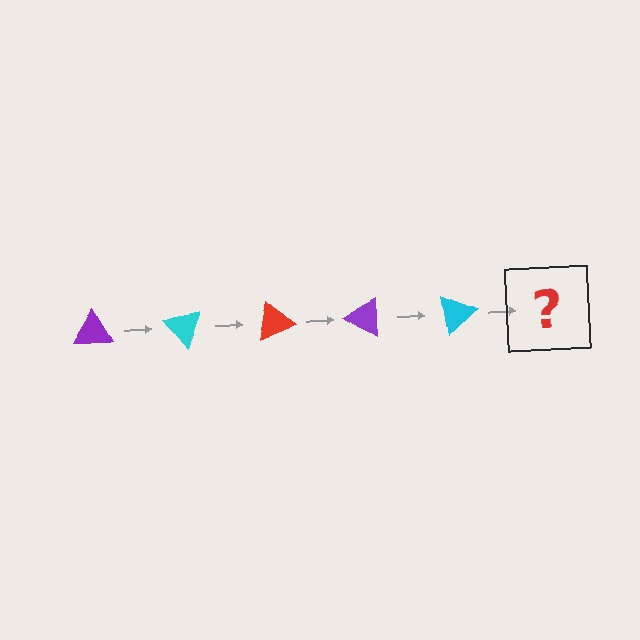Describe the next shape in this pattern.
It should be a red triangle, rotated 250 degrees from the start.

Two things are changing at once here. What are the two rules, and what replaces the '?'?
The two rules are that it rotates 50 degrees each step and the color cycles through purple, cyan, and red. The '?' should be a red triangle, rotated 250 degrees from the start.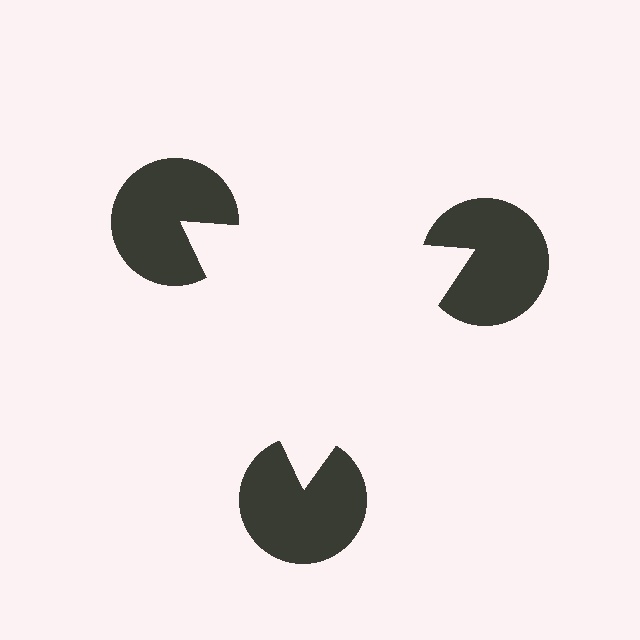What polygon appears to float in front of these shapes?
An illusory triangle — its edges are inferred from the aligned wedge cuts in the pac-man discs, not physically drawn.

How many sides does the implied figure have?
3 sides.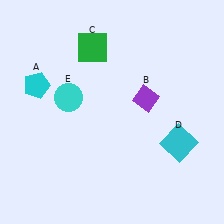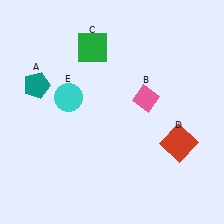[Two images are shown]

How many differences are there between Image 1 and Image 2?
There are 3 differences between the two images.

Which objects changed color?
A changed from cyan to teal. B changed from purple to pink. D changed from cyan to red.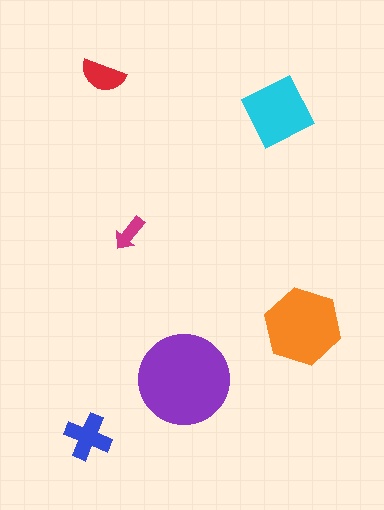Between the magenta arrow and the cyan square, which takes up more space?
The cyan square.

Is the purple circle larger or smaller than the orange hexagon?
Larger.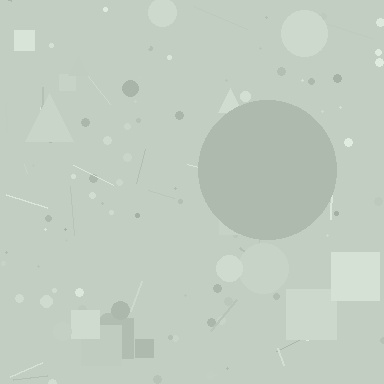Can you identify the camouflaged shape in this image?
The camouflaged shape is a circle.